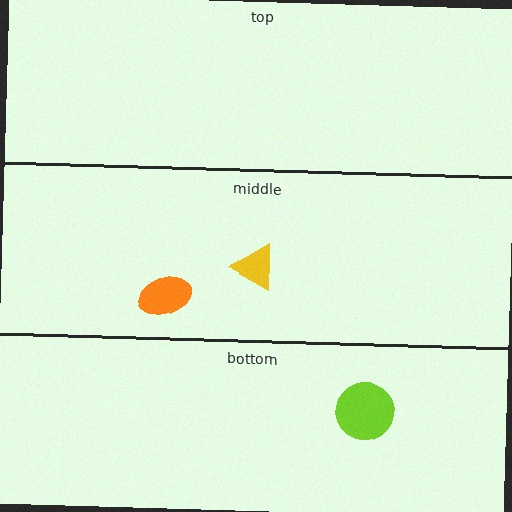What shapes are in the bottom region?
The lime circle.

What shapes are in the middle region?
The orange ellipse, the yellow triangle.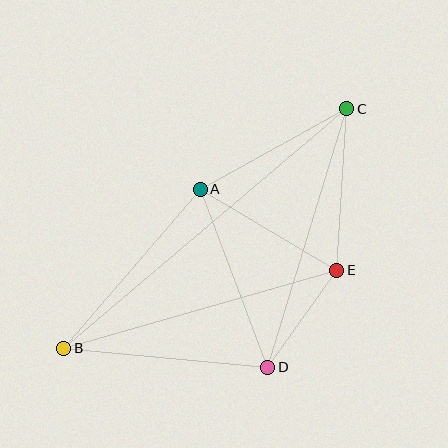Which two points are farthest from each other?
Points B and C are farthest from each other.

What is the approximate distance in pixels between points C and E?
The distance between C and E is approximately 162 pixels.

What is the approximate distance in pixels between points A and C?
The distance between A and C is approximately 167 pixels.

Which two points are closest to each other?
Points D and E are closest to each other.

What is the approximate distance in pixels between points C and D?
The distance between C and D is approximately 271 pixels.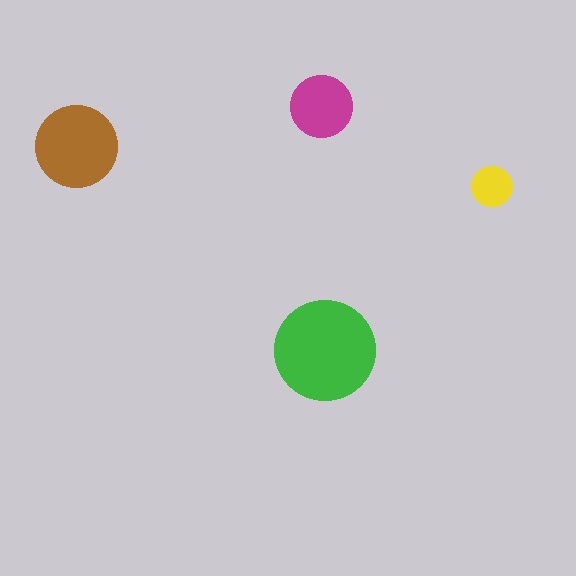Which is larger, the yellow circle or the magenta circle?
The magenta one.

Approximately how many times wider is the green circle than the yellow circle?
About 2.5 times wider.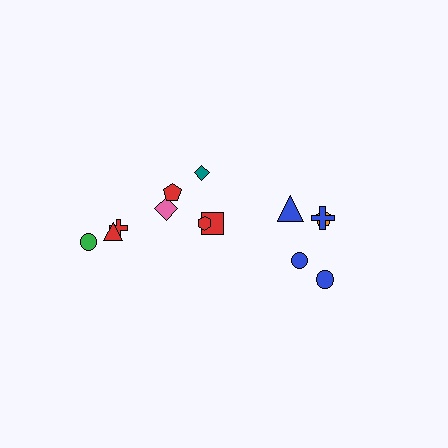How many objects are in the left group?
There are 8 objects.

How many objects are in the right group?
There are 5 objects.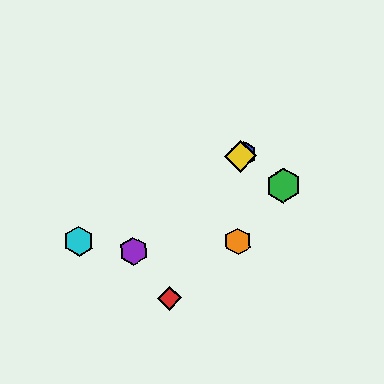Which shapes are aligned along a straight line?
The blue hexagon, the yellow diamond, the purple hexagon are aligned along a straight line.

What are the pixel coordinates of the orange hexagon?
The orange hexagon is at (238, 241).